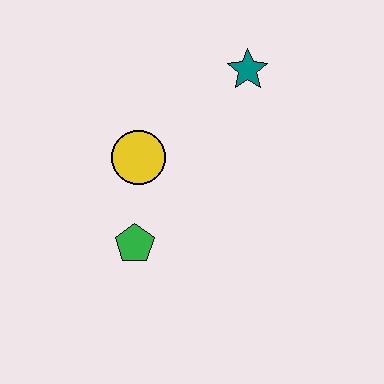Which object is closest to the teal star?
The yellow circle is closest to the teal star.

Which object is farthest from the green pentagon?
The teal star is farthest from the green pentagon.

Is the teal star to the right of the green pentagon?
Yes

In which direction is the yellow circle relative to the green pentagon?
The yellow circle is above the green pentagon.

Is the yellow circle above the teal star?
No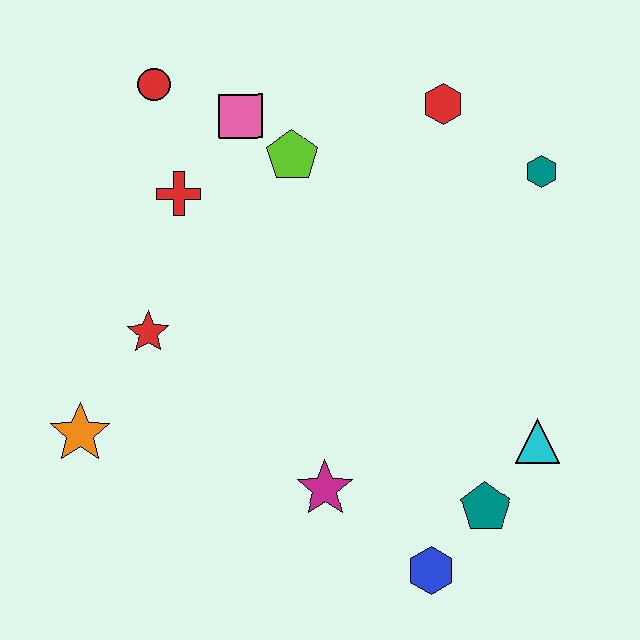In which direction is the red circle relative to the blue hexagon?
The red circle is above the blue hexagon.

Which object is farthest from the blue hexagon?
The red circle is farthest from the blue hexagon.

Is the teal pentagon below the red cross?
Yes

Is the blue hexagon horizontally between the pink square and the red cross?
No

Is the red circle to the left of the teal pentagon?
Yes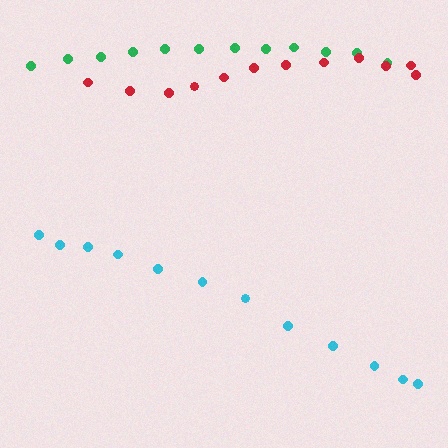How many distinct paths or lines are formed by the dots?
There are 3 distinct paths.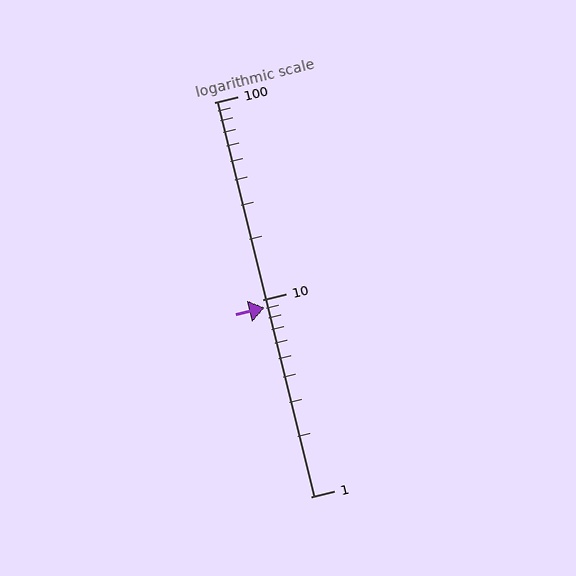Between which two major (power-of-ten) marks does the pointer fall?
The pointer is between 1 and 10.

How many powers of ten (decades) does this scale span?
The scale spans 2 decades, from 1 to 100.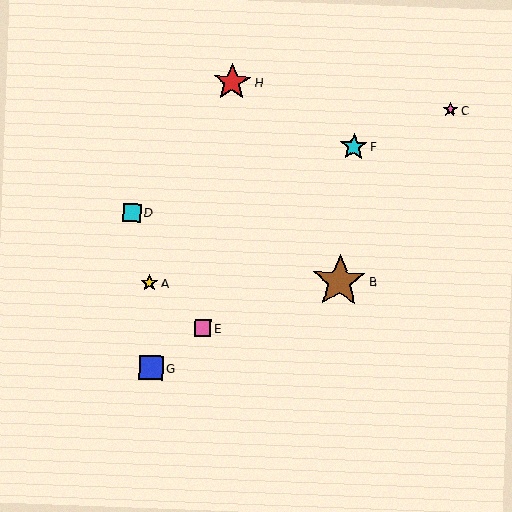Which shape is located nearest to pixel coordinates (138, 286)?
The yellow star (labeled A) at (149, 283) is nearest to that location.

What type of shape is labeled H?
Shape H is a red star.